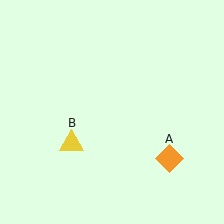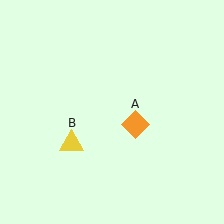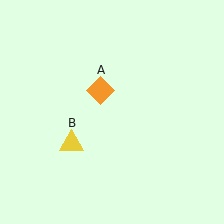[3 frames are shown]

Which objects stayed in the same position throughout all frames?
Yellow triangle (object B) remained stationary.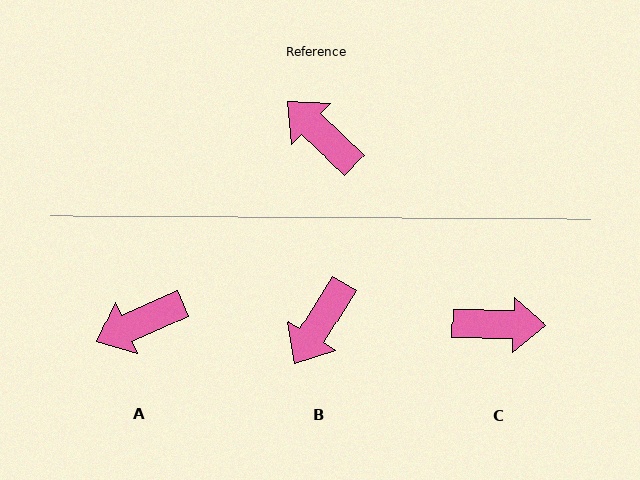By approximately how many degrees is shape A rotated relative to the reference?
Approximately 67 degrees counter-clockwise.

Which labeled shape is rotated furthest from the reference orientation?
C, about 138 degrees away.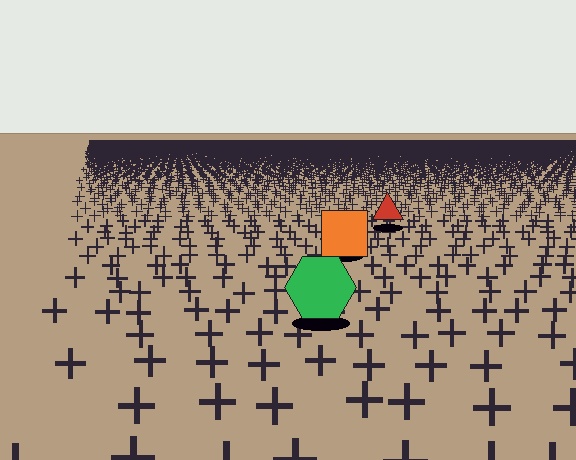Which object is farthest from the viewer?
The red triangle is farthest from the viewer. It appears smaller and the ground texture around it is denser.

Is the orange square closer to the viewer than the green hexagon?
No. The green hexagon is closer — you can tell from the texture gradient: the ground texture is coarser near it.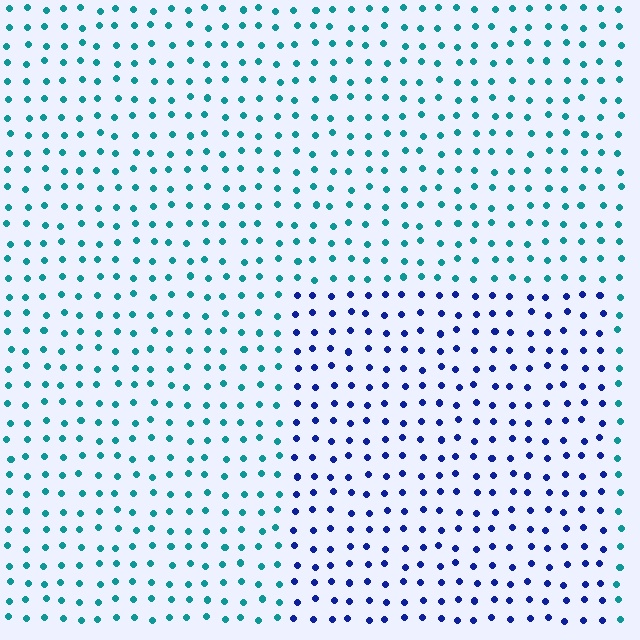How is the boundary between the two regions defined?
The boundary is defined purely by a slight shift in hue (about 53 degrees). Spacing, size, and orientation are identical on both sides.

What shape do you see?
I see a rectangle.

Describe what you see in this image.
The image is filled with small teal elements in a uniform arrangement. A rectangle-shaped region is visible where the elements are tinted to a slightly different hue, forming a subtle color boundary.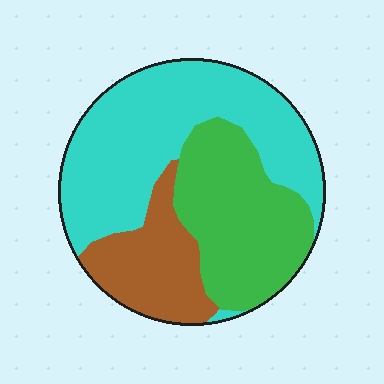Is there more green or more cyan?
Cyan.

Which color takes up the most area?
Cyan, at roughly 50%.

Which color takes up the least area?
Brown, at roughly 20%.